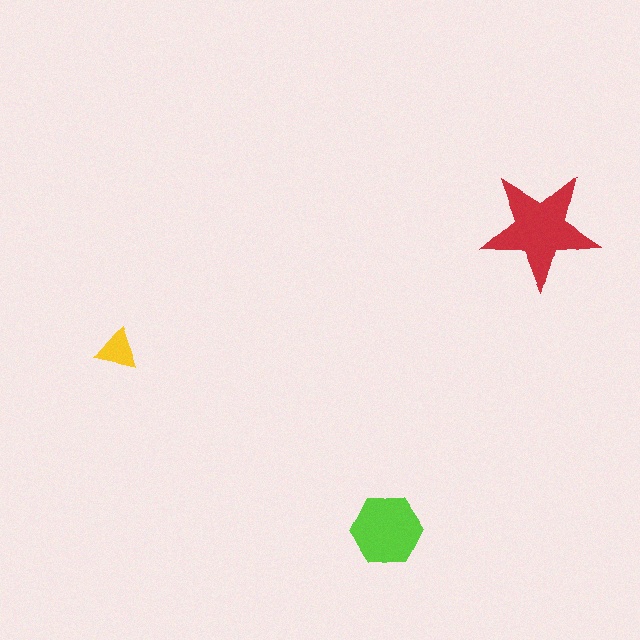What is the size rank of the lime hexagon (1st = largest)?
2nd.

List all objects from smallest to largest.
The yellow triangle, the lime hexagon, the red star.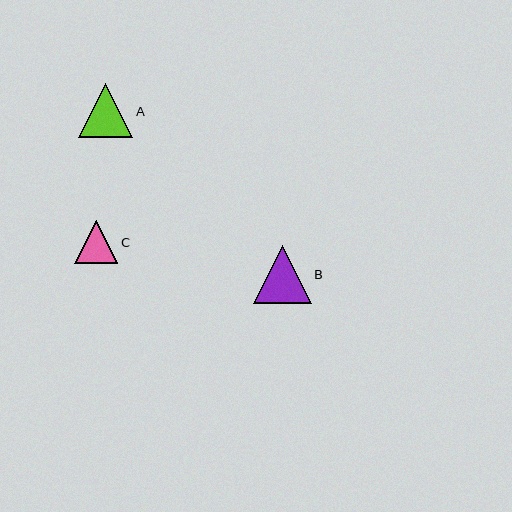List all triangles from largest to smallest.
From largest to smallest: B, A, C.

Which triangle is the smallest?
Triangle C is the smallest with a size of approximately 43 pixels.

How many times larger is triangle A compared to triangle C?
Triangle A is approximately 1.3 times the size of triangle C.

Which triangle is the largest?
Triangle B is the largest with a size of approximately 58 pixels.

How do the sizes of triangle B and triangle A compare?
Triangle B and triangle A are approximately the same size.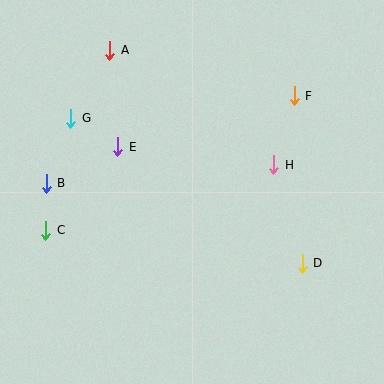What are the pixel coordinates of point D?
Point D is at (302, 263).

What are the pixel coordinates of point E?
Point E is at (118, 147).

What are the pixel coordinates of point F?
Point F is at (294, 96).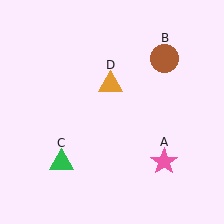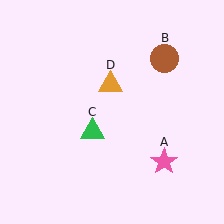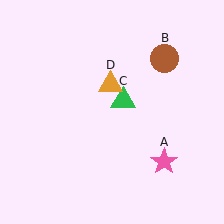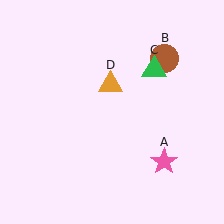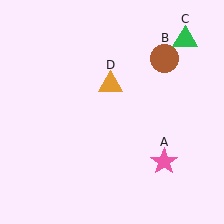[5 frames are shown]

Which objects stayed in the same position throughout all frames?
Pink star (object A) and brown circle (object B) and orange triangle (object D) remained stationary.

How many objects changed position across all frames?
1 object changed position: green triangle (object C).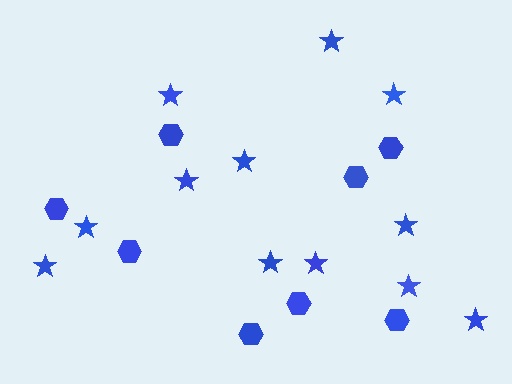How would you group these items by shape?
There are 2 groups: one group of hexagons (8) and one group of stars (12).